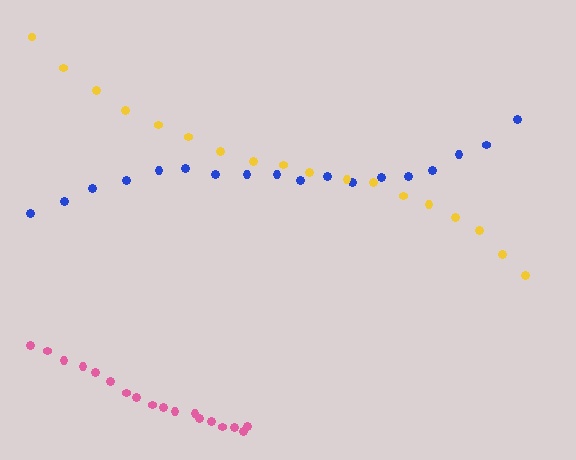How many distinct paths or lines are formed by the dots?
There are 3 distinct paths.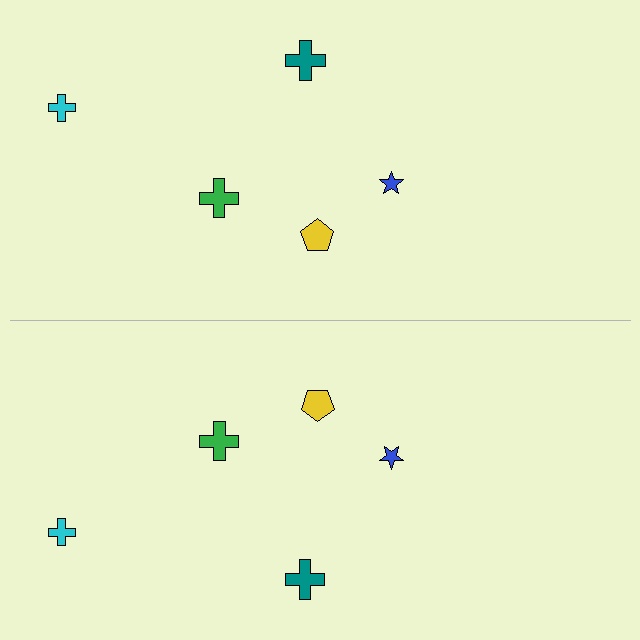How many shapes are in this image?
There are 10 shapes in this image.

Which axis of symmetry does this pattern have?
The pattern has a horizontal axis of symmetry running through the center of the image.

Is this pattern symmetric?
Yes, this pattern has bilateral (reflection) symmetry.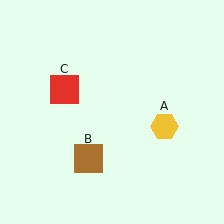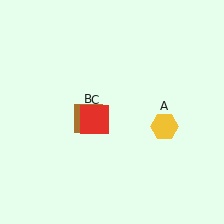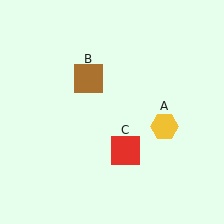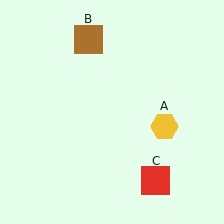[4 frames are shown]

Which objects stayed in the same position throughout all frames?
Yellow hexagon (object A) remained stationary.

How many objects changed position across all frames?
2 objects changed position: brown square (object B), red square (object C).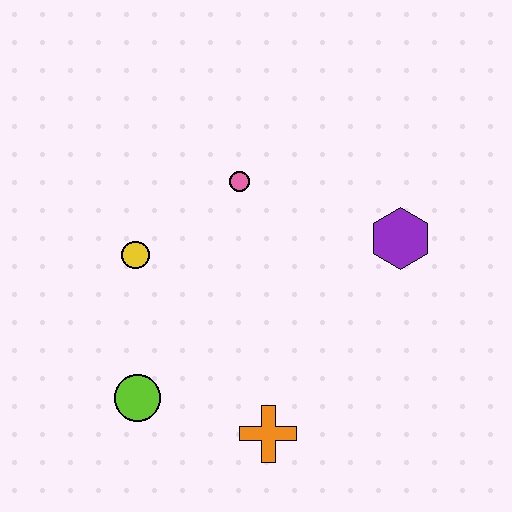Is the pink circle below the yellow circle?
No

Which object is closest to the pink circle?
The yellow circle is closest to the pink circle.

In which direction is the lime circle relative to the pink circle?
The lime circle is below the pink circle.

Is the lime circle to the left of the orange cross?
Yes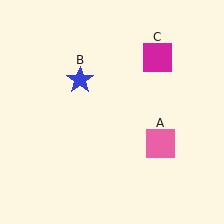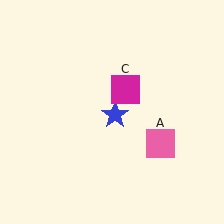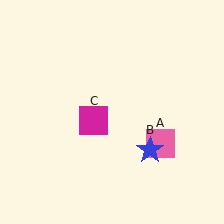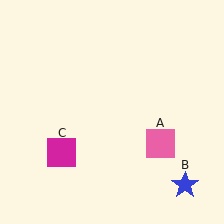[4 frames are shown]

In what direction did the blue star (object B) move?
The blue star (object B) moved down and to the right.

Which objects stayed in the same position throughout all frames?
Pink square (object A) remained stationary.